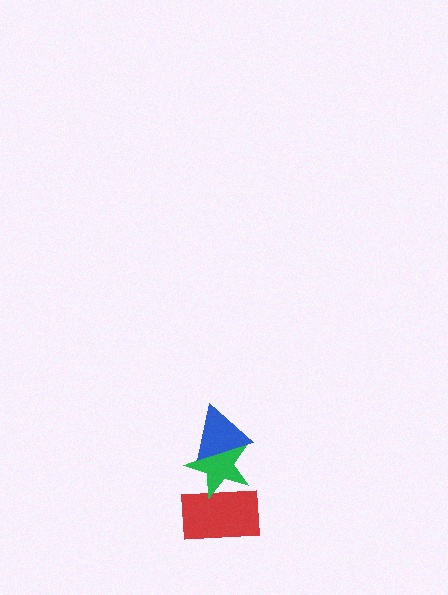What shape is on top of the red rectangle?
The green star is on top of the red rectangle.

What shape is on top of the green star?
The blue triangle is on top of the green star.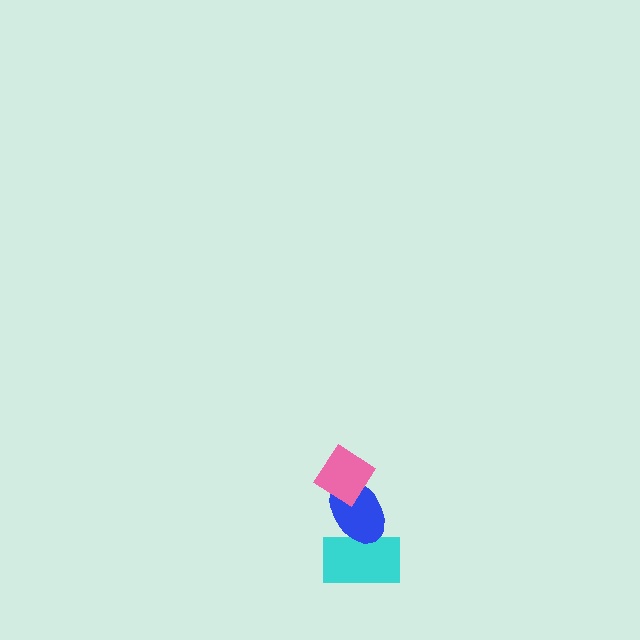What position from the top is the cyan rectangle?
The cyan rectangle is 3rd from the top.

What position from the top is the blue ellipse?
The blue ellipse is 2nd from the top.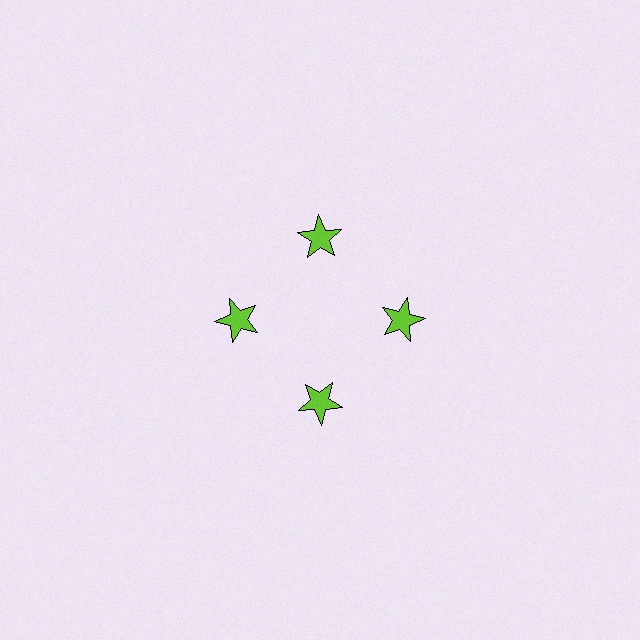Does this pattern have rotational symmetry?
Yes, this pattern has 4-fold rotational symmetry. It looks the same after rotating 90 degrees around the center.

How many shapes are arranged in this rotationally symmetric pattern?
There are 4 shapes, arranged in 4 groups of 1.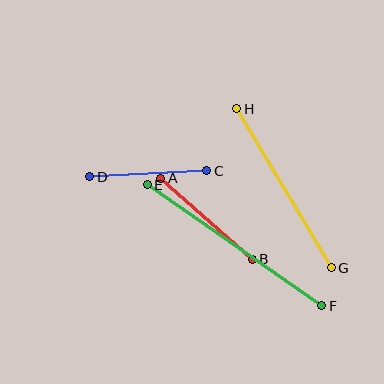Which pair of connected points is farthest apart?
Points E and F are farthest apart.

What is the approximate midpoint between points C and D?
The midpoint is at approximately (148, 174) pixels.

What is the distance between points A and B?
The distance is approximately 122 pixels.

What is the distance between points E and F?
The distance is approximately 213 pixels.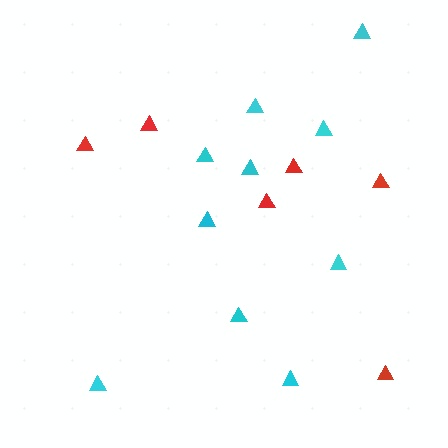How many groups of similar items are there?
There are 2 groups: one group of red triangles (6) and one group of cyan triangles (10).